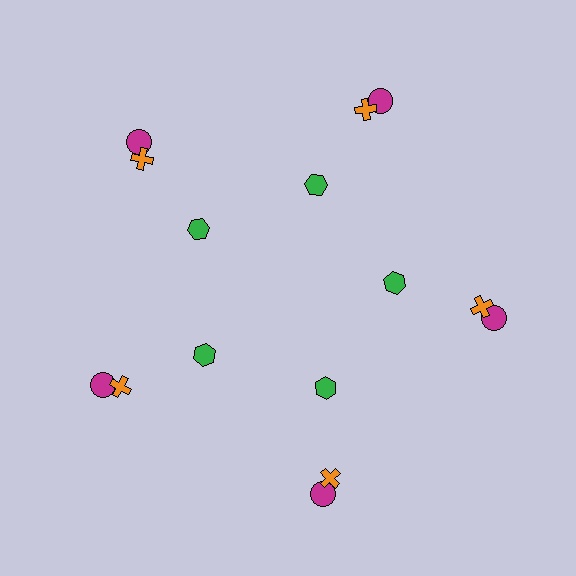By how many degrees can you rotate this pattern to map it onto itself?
The pattern maps onto itself every 72 degrees of rotation.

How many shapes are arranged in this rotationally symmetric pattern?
There are 15 shapes, arranged in 5 groups of 3.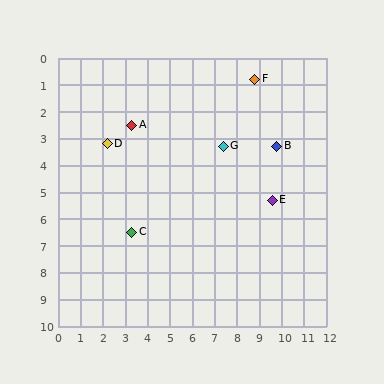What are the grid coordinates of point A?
Point A is at approximately (3.3, 2.5).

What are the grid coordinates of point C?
Point C is at approximately (3.3, 6.5).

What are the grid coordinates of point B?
Point B is at approximately (9.8, 3.3).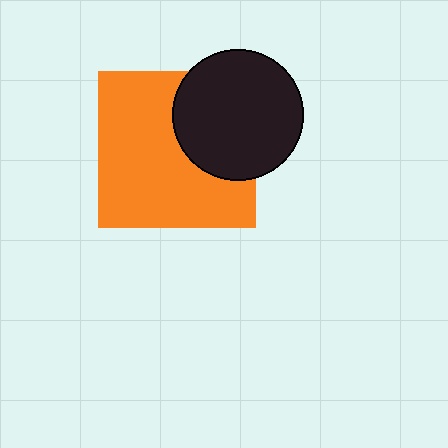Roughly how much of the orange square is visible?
Most of it is visible (roughly 68%).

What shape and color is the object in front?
The object in front is a black circle.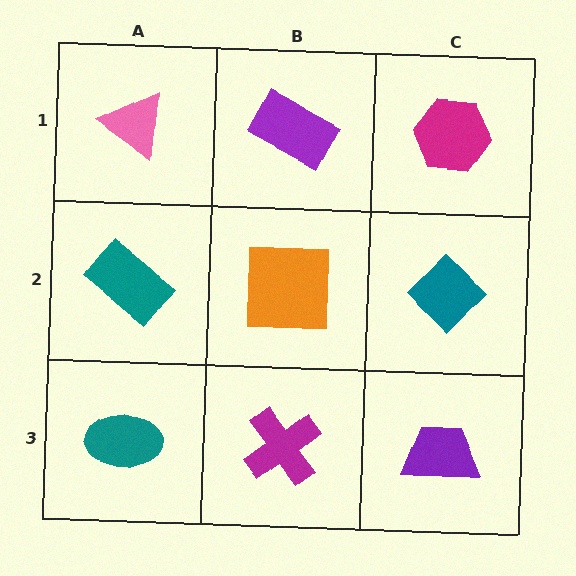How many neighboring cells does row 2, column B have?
4.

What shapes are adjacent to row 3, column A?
A teal rectangle (row 2, column A), a magenta cross (row 3, column B).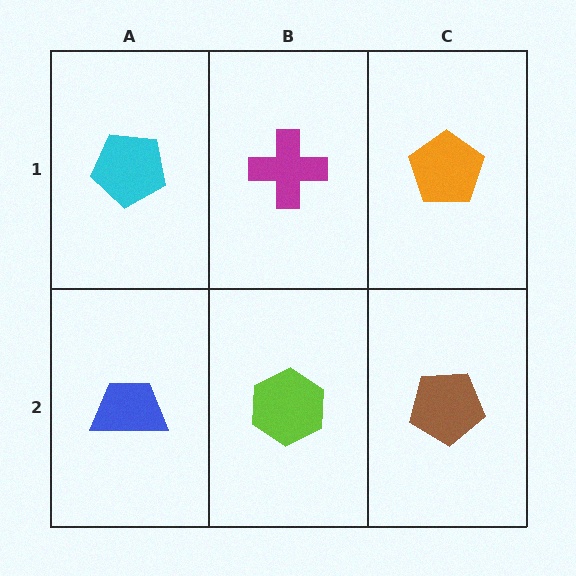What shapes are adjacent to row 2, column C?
An orange pentagon (row 1, column C), a lime hexagon (row 2, column B).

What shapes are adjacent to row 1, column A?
A blue trapezoid (row 2, column A), a magenta cross (row 1, column B).